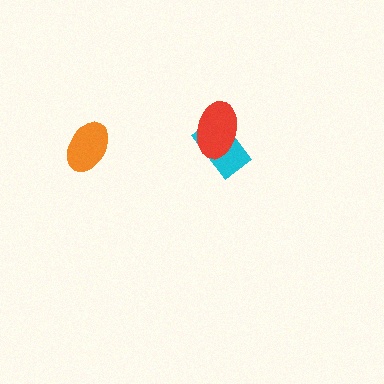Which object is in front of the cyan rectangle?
The red ellipse is in front of the cyan rectangle.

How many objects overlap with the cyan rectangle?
1 object overlaps with the cyan rectangle.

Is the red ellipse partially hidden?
No, no other shape covers it.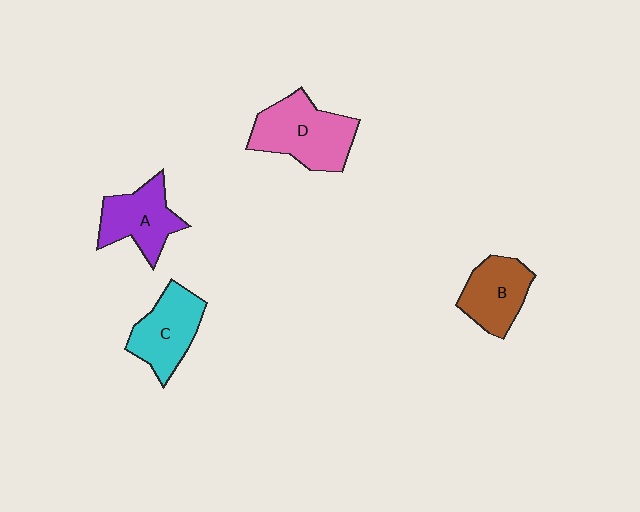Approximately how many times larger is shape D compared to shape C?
Approximately 1.3 times.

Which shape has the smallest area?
Shape B (brown).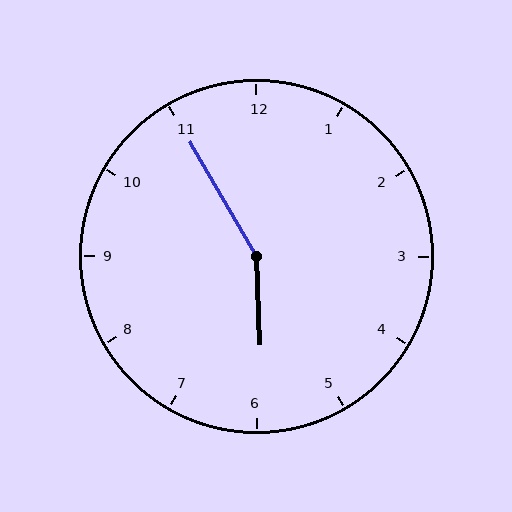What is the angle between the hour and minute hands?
Approximately 152 degrees.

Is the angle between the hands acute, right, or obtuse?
It is obtuse.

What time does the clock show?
5:55.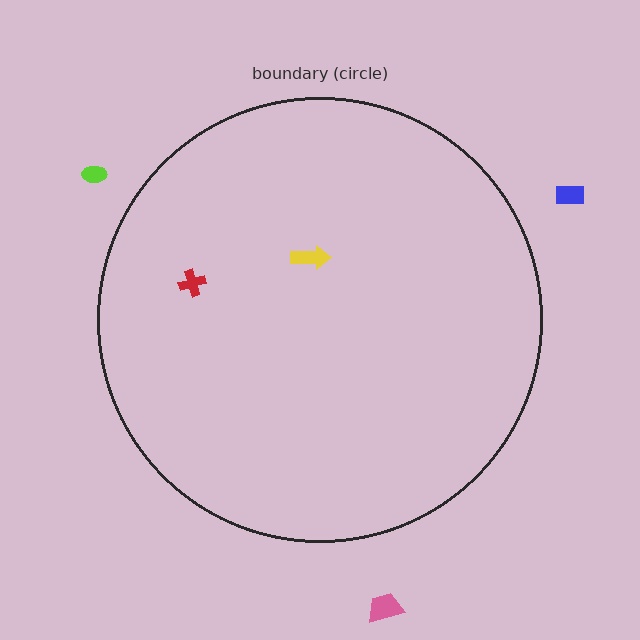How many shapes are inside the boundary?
2 inside, 3 outside.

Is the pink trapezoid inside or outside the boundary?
Outside.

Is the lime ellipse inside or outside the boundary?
Outside.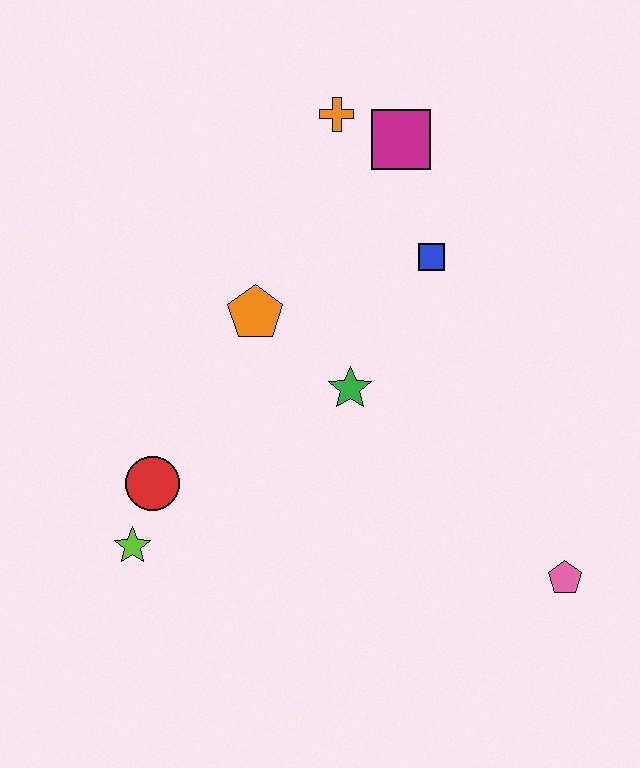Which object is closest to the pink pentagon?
The green star is closest to the pink pentagon.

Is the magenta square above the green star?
Yes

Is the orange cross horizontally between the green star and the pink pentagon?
No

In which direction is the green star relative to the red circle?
The green star is to the right of the red circle.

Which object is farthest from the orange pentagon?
The pink pentagon is farthest from the orange pentagon.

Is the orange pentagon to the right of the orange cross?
No